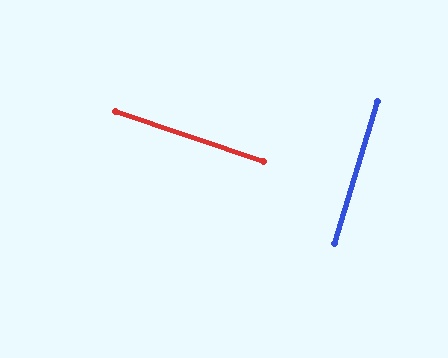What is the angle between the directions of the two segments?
Approximately 88 degrees.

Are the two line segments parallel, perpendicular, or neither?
Perpendicular — they meet at approximately 88°.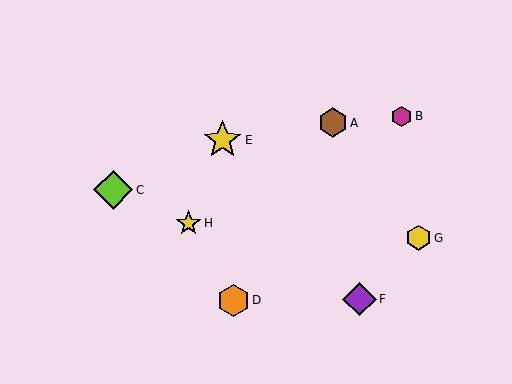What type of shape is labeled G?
Shape G is a yellow hexagon.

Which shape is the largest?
The lime diamond (labeled C) is the largest.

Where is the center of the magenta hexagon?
The center of the magenta hexagon is at (401, 116).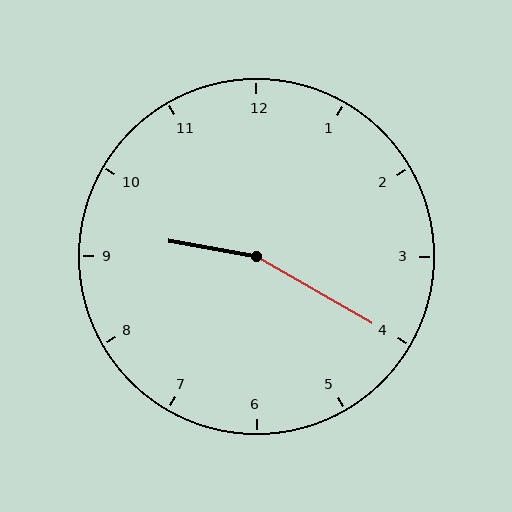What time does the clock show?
9:20.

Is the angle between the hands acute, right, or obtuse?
It is obtuse.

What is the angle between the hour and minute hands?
Approximately 160 degrees.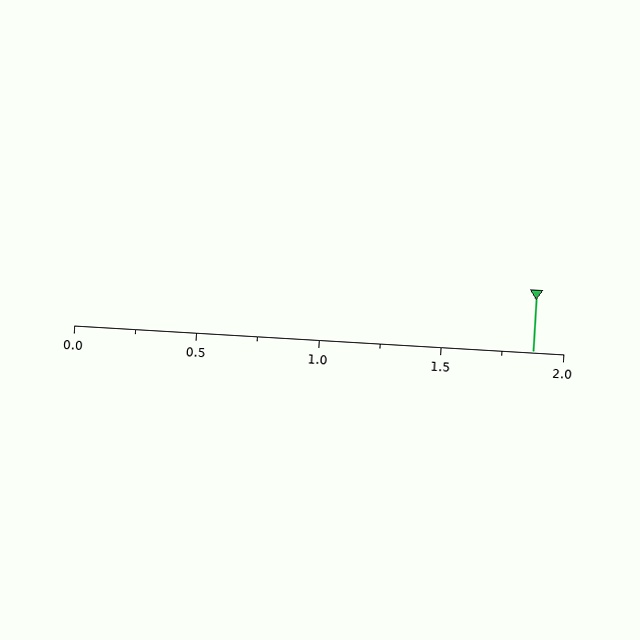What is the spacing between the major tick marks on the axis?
The major ticks are spaced 0.5 apart.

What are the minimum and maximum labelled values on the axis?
The axis runs from 0.0 to 2.0.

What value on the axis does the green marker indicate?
The marker indicates approximately 1.88.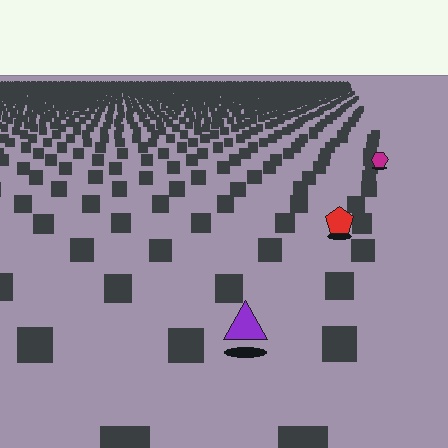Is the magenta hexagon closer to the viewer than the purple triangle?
No. The purple triangle is closer — you can tell from the texture gradient: the ground texture is coarser near it.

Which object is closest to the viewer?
The purple triangle is closest. The texture marks near it are larger and more spread out.